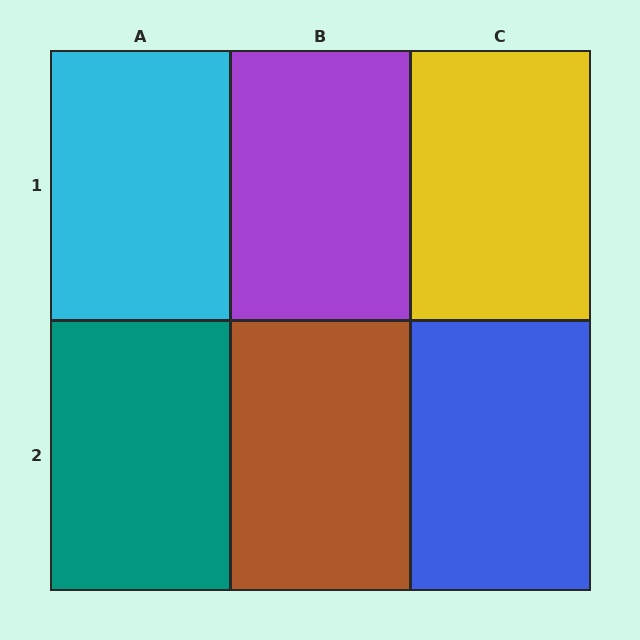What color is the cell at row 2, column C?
Blue.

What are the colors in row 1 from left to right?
Cyan, purple, yellow.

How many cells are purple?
1 cell is purple.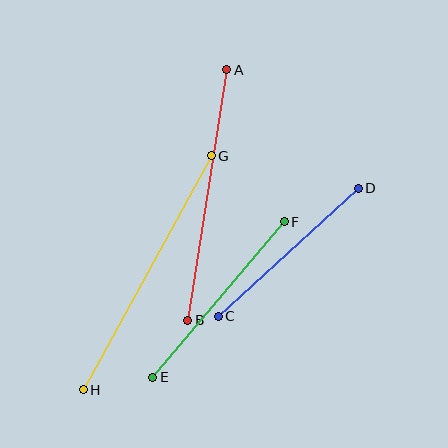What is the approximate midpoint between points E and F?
The midpoint is at approximately (219, 300) pixels.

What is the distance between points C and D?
The distance is approximately 190 pixels.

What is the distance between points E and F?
The distance is approximately 204 pixels.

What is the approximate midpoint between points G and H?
The midpoint is at approximately (147, 273) pixels.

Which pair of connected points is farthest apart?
Points G and H are farthest apart.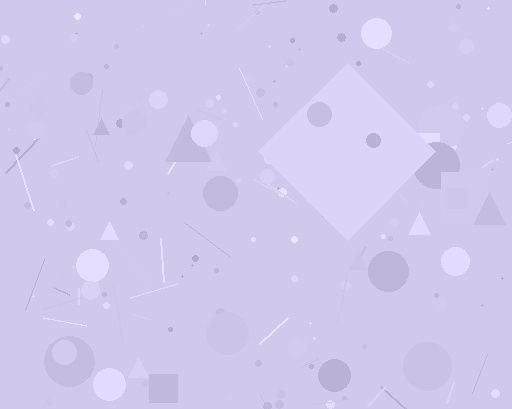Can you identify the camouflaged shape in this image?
The camouflaged shape is a diamond.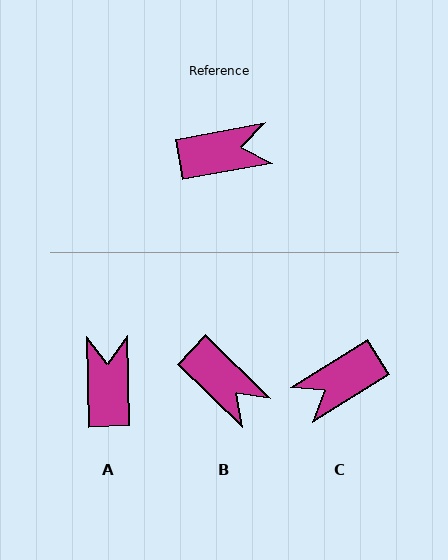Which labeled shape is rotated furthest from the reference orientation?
C, about 158 degrees away.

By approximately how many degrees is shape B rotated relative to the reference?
Approximately 55 degrees clockwise.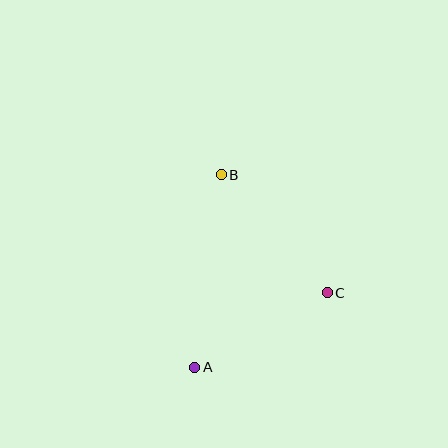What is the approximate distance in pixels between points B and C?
The distance between B and C is approximately 158 pixels.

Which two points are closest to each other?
Points A and C are closest to each other.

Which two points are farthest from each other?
Points A and B are farthest from each other.